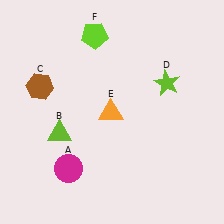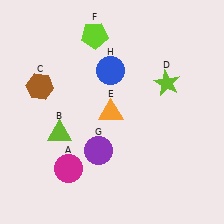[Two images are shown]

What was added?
A purple circle (G), a blue circle (H) were added in Image 2.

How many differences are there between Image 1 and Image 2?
There are 2 differences between the two images.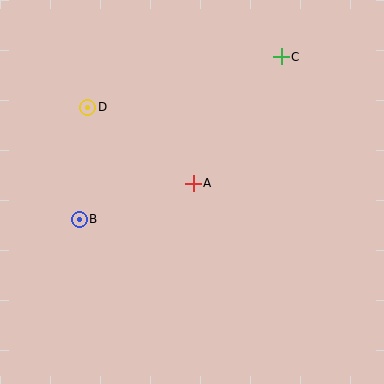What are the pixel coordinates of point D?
Point D is at (88, 107).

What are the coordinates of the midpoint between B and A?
The midpoint between B and A is at (136, 201).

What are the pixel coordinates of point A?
Point A is at (193, 183).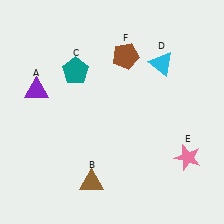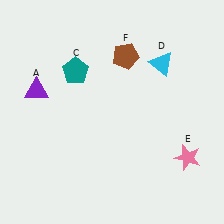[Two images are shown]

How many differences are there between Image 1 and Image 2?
There is 1 difference between the two images.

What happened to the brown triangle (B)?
The brown triangle (B) was removed in Image 2. It was in the bottom-left area of Image 1.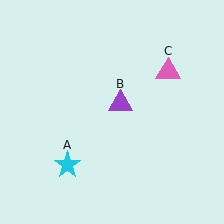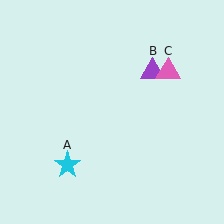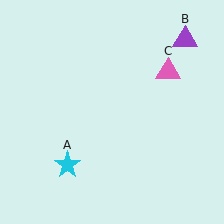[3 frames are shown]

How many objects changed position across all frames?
1 object changed position: purple triangle (object B).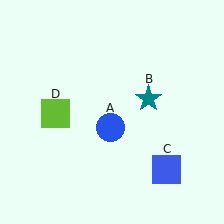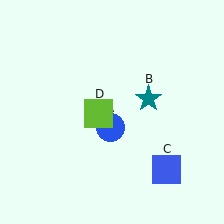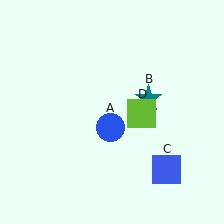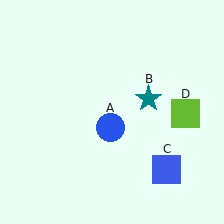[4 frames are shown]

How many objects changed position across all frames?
1 object changed position: lime square (object D).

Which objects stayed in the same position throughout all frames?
Blue circle (object A) and teal star (object B) and blue square (object C) remained stationary.